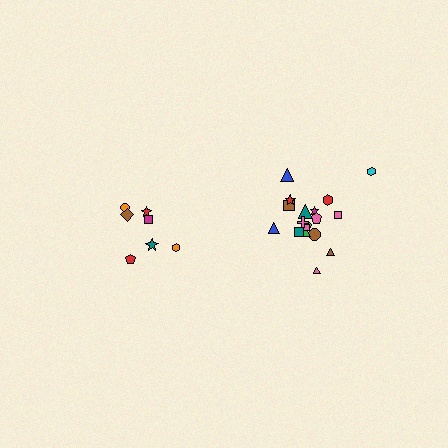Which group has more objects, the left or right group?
The right group.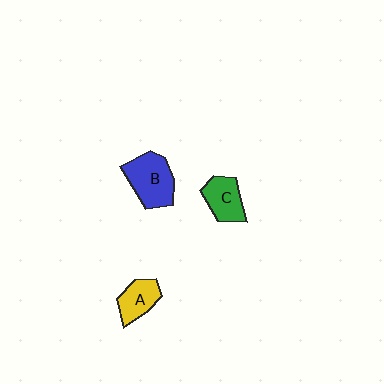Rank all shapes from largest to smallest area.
From largest to smallest: B (blue), C (green), A (yellow).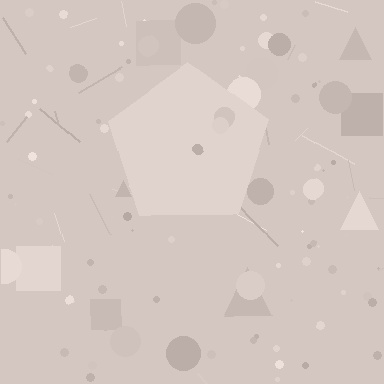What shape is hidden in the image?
A pentagon is hidden in the image.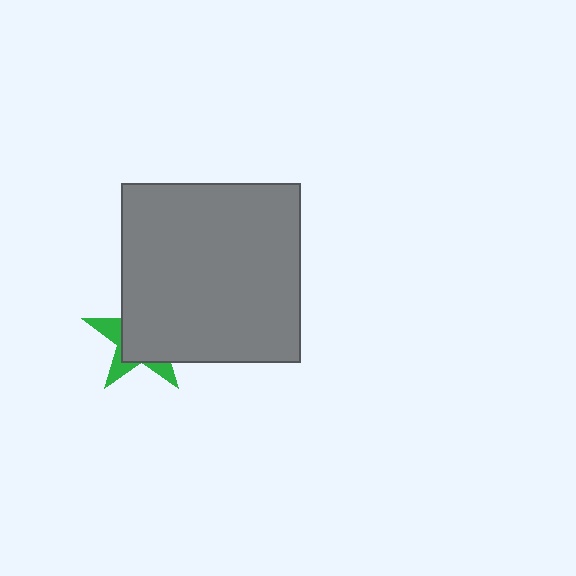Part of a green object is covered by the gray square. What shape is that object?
It is a star.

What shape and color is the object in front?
The object in front is a gray square.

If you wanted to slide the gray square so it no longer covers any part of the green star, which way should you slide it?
Slide it toward the upper-right — that is the most direct way to separate the two shapes.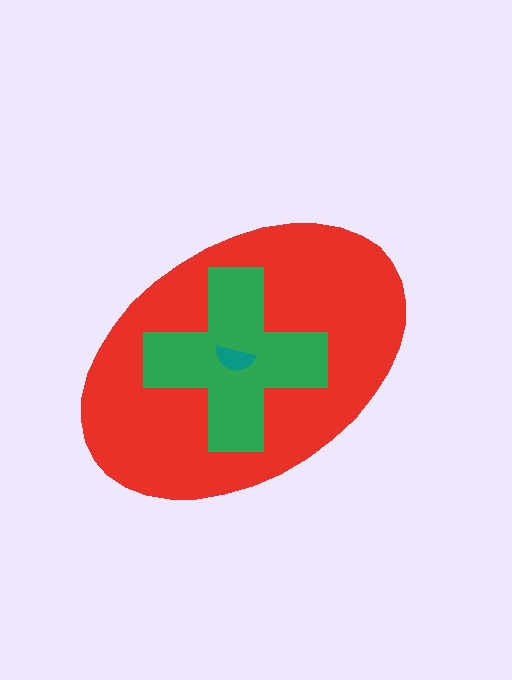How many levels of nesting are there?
3.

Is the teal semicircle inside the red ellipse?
Yes.